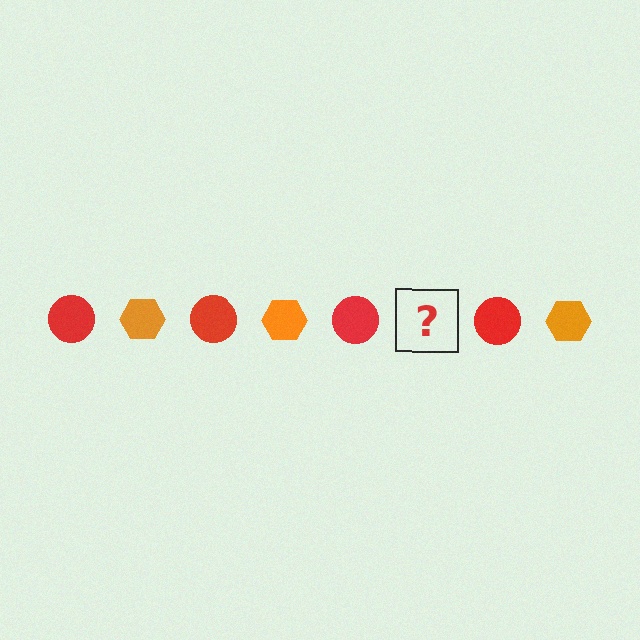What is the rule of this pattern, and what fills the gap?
The rule is that the pattern alternates between red circle and orange hexagon. The gap should be filled with an orange hexagon.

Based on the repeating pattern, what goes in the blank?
The blank should be an orange hexagon.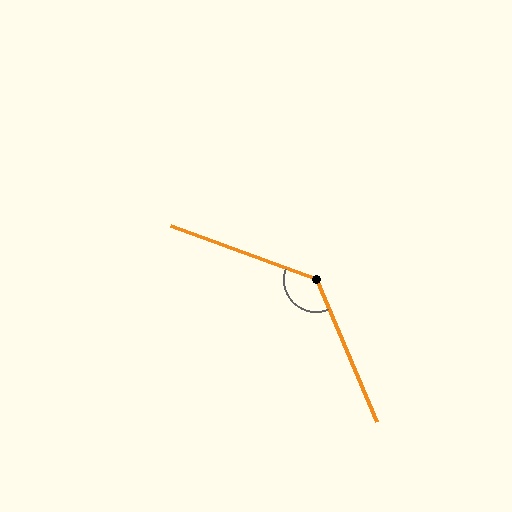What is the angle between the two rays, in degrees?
Approximately 133 degrees.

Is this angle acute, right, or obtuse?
It is obtuse.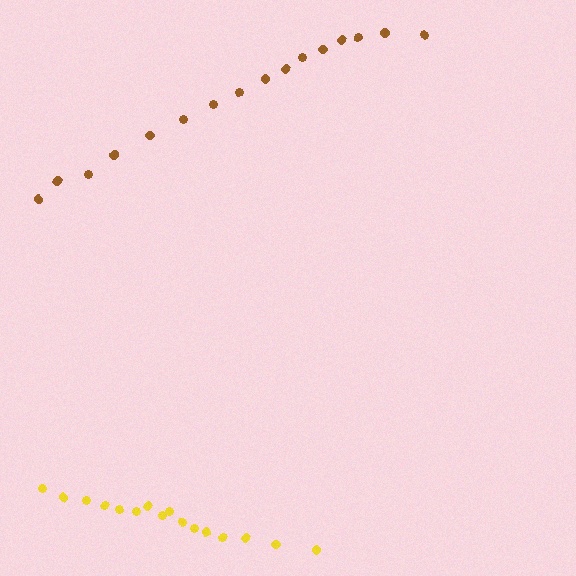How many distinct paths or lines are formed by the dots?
There are 2 distinct paths.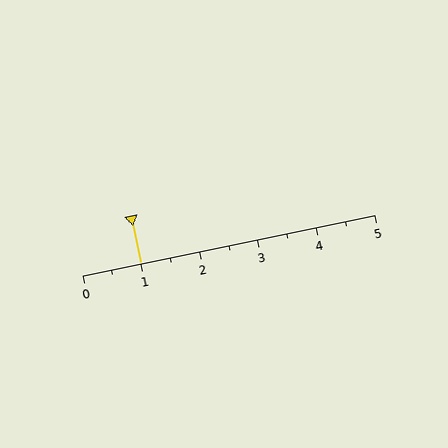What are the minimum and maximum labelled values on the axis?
The axis runs from 0 to 5.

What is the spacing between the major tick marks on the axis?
The major ticks are spaced 1 apart.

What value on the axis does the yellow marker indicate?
The marker indicates approximately 1.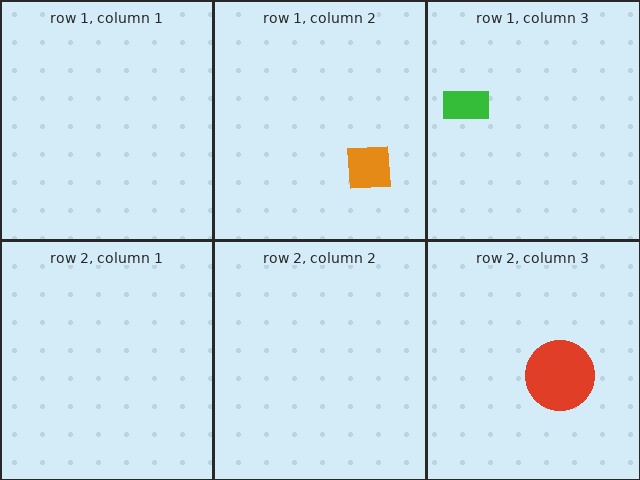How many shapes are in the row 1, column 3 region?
1.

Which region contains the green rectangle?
The row 1, column 3 region.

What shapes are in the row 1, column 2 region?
The orange square.